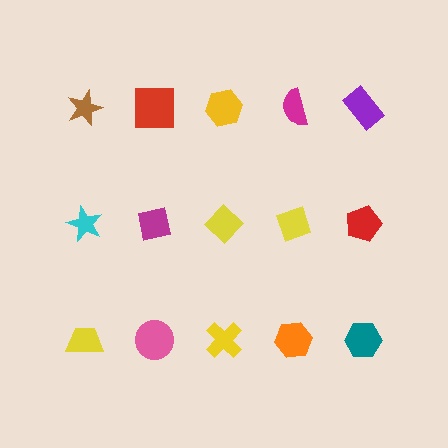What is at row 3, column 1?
A yellow trapezoid.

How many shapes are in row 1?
5 shapes.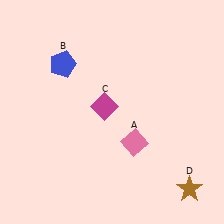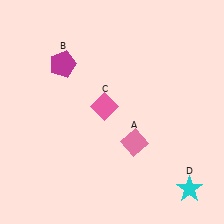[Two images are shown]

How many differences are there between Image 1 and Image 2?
There are 3 differences between the two images.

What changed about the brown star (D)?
In Image 1, D is brown. In Image 2, it changed to cyan.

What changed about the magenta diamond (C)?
In Image 1, C is magenta. In Image 2, it changed to pink.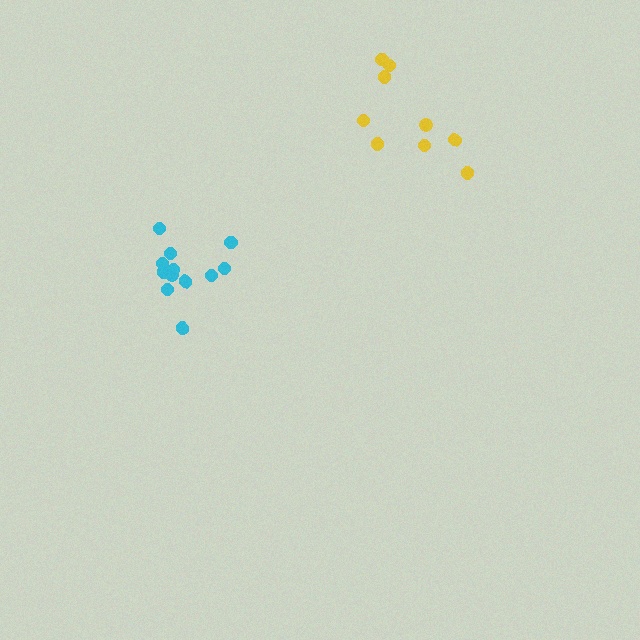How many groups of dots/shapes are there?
There are 2 groups.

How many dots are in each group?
Group 1: 9 dots, Group 2: 12 dots (21 total).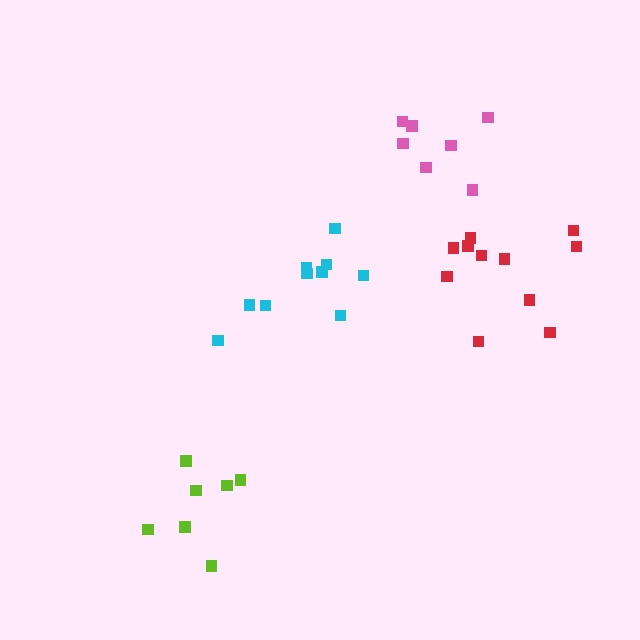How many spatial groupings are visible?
There are 4 spatial groupings.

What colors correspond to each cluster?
The clusters are colored: red, cyan, pink, lime.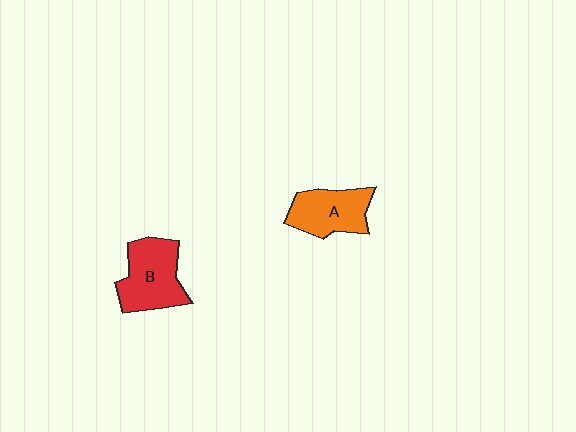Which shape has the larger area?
Shape B (red).